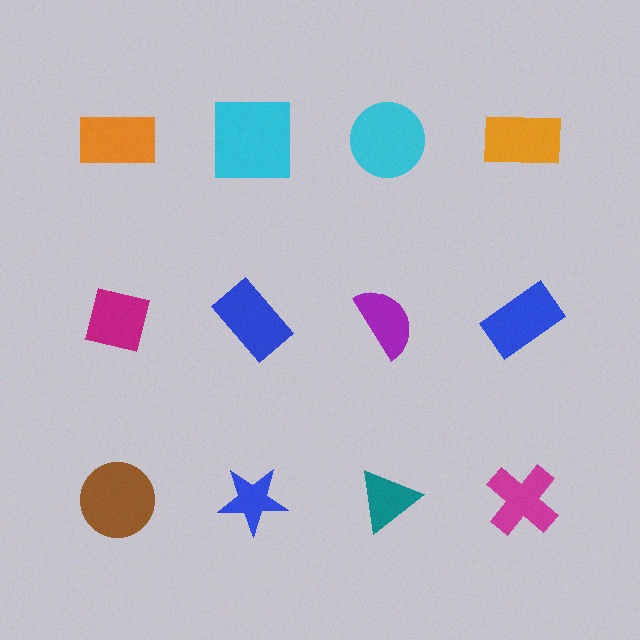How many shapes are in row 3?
4 shapes.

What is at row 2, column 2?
A blue rectangle.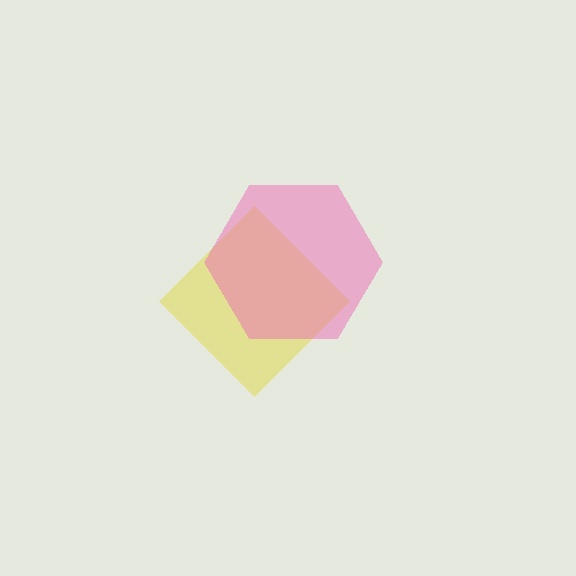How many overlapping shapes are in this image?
There are 2 overlapping shapes in the image.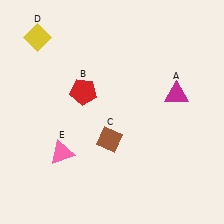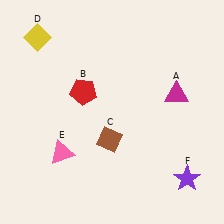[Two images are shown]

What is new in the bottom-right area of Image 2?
A purple star (F) was added in the bottom-right area of Image 2.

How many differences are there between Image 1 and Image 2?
There is 1 difference between the two images.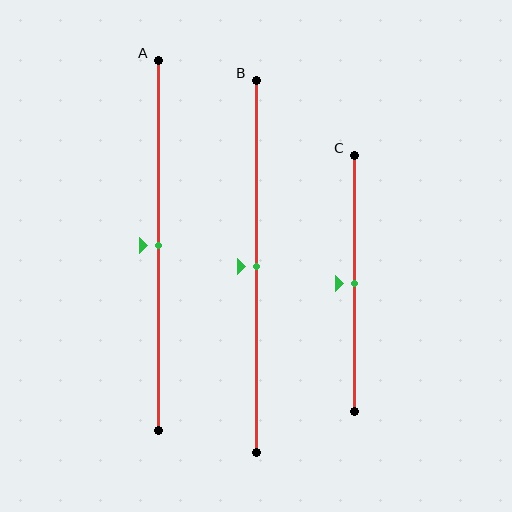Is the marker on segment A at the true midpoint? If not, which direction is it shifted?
Yes, the marker on segment A is at the true midpoint.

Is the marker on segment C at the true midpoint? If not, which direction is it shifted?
Yes, the marker on segment C is at the true midpoint.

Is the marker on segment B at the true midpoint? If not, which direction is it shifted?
Yes, the marker on segment B is at the true midpoint.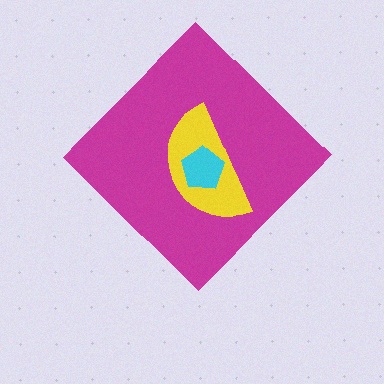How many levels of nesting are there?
3.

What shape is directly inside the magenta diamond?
The yellow semicircle.